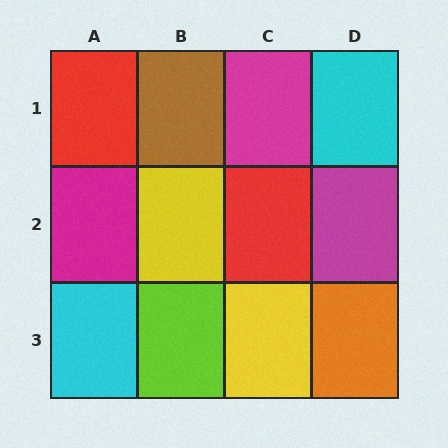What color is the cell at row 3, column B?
Lime.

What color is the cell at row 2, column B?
Yellow.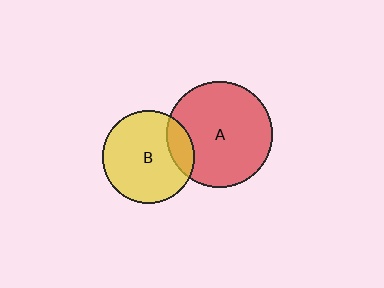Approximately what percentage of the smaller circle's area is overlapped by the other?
Approximately 15%.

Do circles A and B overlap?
Yes.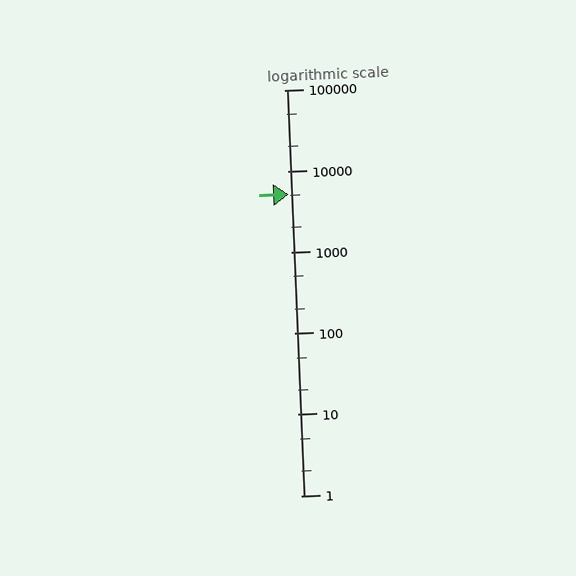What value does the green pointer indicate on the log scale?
The pointer indicates approximately 5200.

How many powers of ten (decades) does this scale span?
The scale spans 5 decades, from 1 to 100000.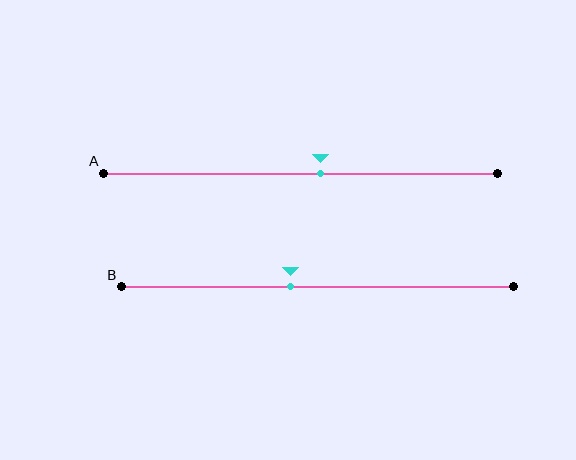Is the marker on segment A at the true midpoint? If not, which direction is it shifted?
No, the marker on segment A is shifted to the right by about 5% of the segment length.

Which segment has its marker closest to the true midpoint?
Segment A has its marker closest to the true midpoint.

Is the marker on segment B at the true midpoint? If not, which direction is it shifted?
No, the marker on segment B is shifted to the left by about 7% of the segment length.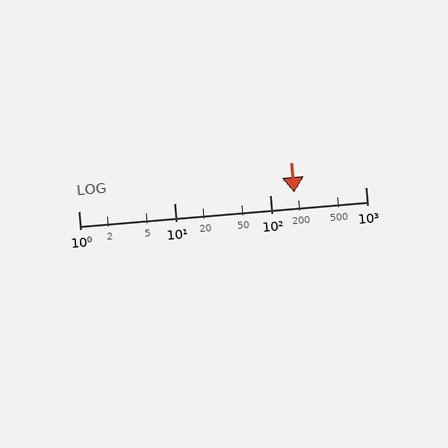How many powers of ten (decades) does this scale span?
The scale spans 3 decades, from 1 to 1000.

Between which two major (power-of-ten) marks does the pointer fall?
The pointer is between 100 and 1000.